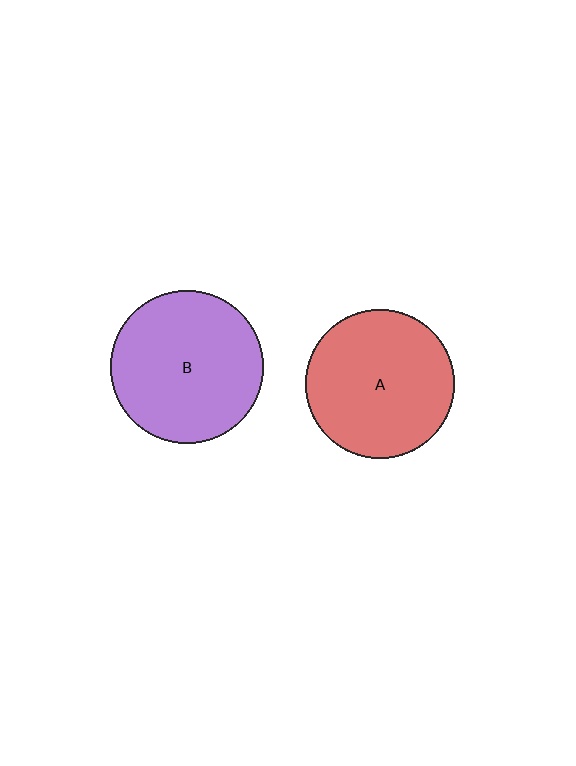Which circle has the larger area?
Circle B (purple).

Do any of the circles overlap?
No, none of the circles overlap.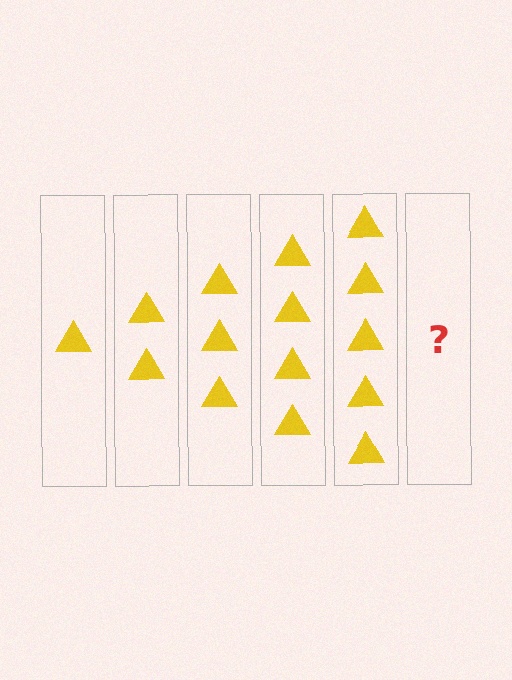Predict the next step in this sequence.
The next step is 6 triangles.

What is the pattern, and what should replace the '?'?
The pattern is that each step adds one more triangle. The '?' should be 6 triangles.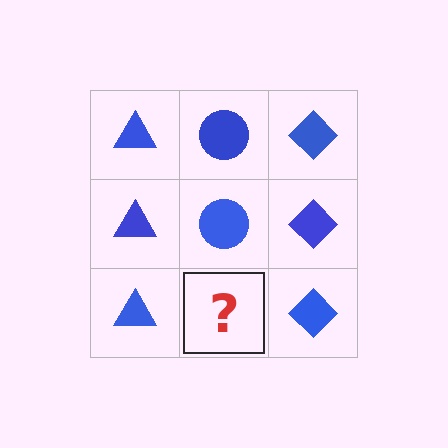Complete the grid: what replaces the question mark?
The question mark should be replaced with a blue circle.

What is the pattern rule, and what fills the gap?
The rule is that each column has a consistent shape. The gap should be filled with a blue circle.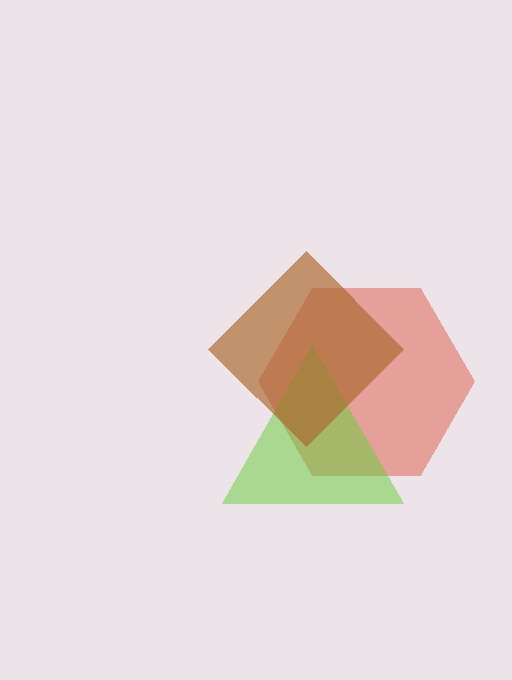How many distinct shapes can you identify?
There are 3 distinct shapes: a red hexagon, a lime triangle, a brown diamond.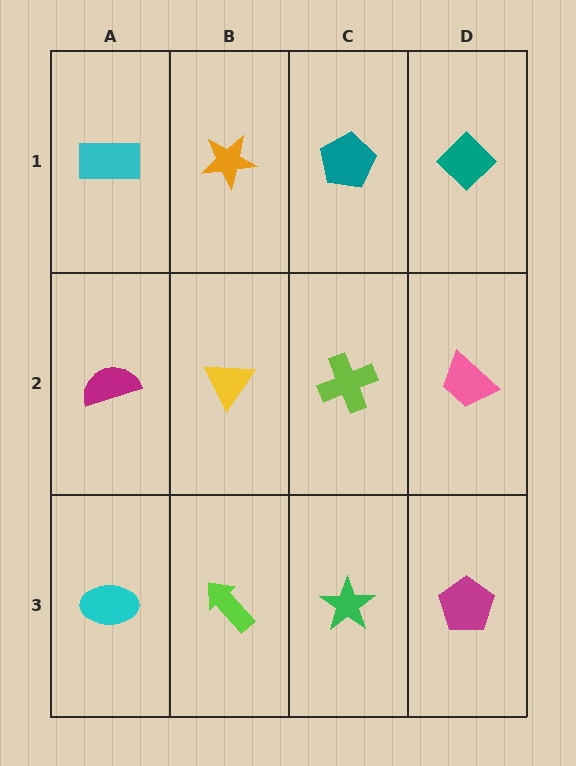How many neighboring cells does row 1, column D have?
2.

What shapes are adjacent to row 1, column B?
A yellow triangle (row 2, column B), a cyan rectangle (row 1, column A), a teal pentagon (row 1, column C).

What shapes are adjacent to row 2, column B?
An orange star (row 1, column B), a lime arrow (row 3, column B), a magenta semicircle (row 2, column A), a lime cross (row 2, column C).